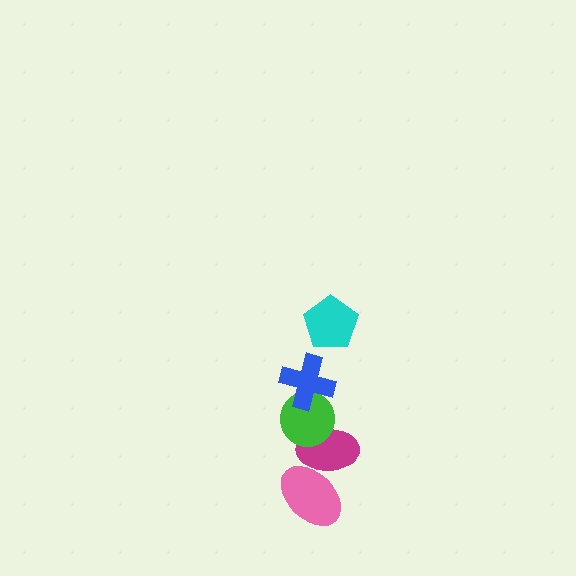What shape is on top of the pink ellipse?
The magenta ellipse is on top of the pink ellipse.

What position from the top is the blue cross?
The blue cross is 2nd from the top.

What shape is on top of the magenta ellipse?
The green circle is on top of the magenta ellipse.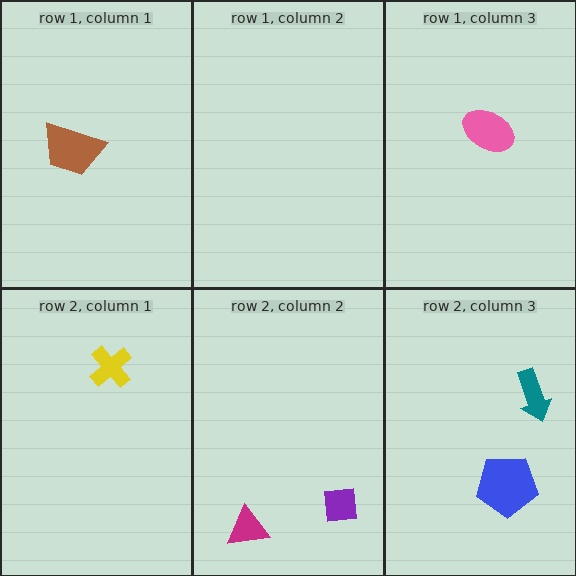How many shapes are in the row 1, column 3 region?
1.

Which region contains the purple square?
The row 2, column 2 region.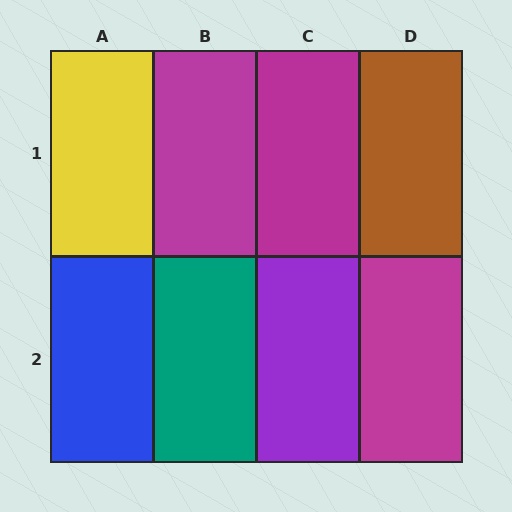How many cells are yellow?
1 cell is yellow.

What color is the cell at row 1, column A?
Yellow.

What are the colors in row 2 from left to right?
Blue, teal, purple, magenta.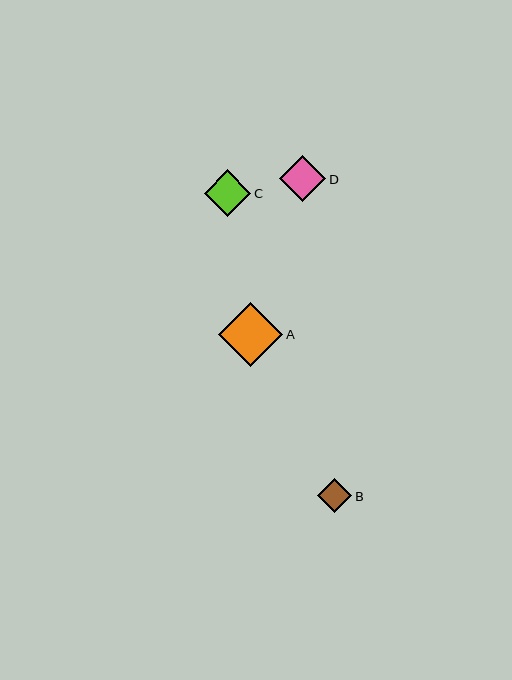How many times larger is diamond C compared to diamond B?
Diamond C is approximately 1.4 times the size of diamond B.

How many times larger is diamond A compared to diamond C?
Diamond A is approximately 1.4 times the size of diamond C.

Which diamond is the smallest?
Diamond B is the smallest with a size of approximately 34 pixels.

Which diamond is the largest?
Diamond A is the largest with a size of approximately 64 pixels.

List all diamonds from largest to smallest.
From largest to smallest: A, C, D, B.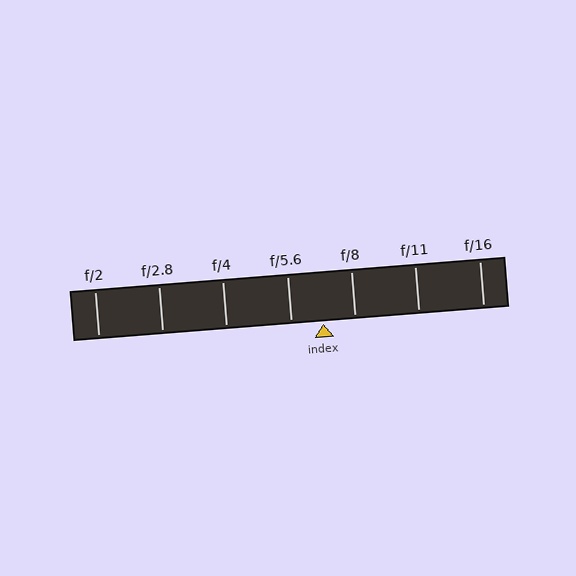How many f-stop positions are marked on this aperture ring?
There are 7 f-stop positions marked.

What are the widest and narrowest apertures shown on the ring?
The widest aperture shown is f/2 and the narrowest is f/16.